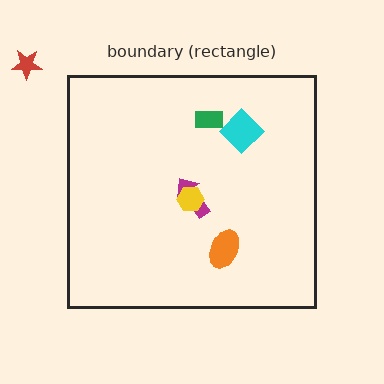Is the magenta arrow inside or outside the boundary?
Inside.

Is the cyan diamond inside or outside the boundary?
Inside.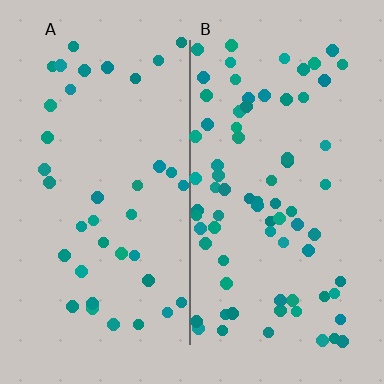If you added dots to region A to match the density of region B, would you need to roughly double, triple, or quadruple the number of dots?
Approximately double.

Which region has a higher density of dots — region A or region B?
B (the right).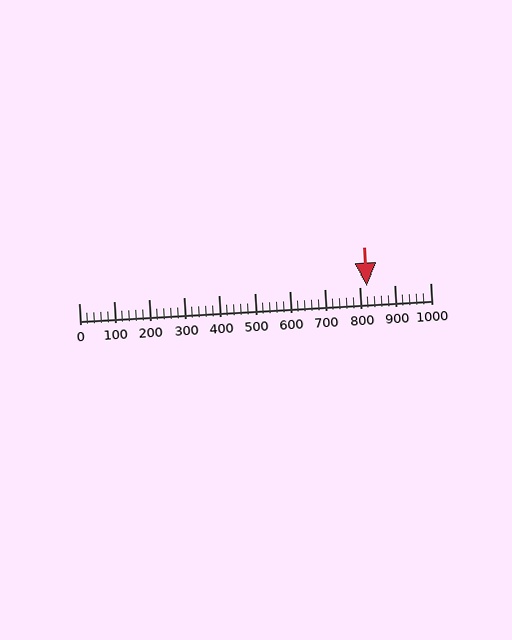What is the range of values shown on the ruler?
The ruler shows values from 0 to 1000.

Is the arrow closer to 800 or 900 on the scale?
The arrow is closer to 800.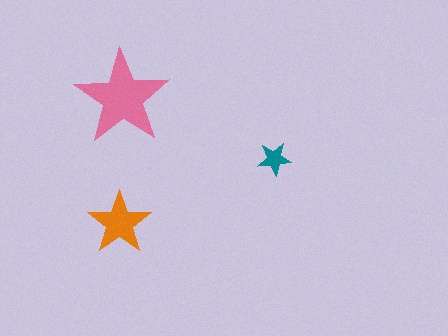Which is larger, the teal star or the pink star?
The pink one.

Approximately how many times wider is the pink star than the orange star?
About 1.5 times wider.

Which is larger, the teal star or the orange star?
The orange one.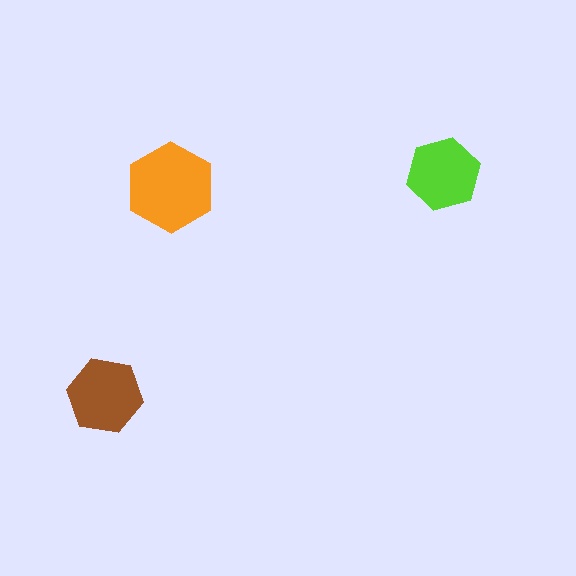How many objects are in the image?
There are 3 objects in the image.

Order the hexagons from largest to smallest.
the orange one, the brown one, the lime one.